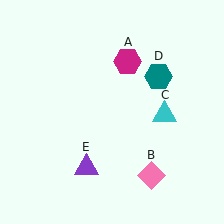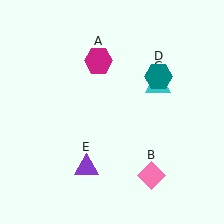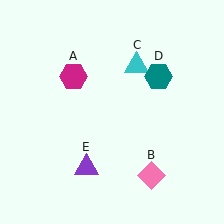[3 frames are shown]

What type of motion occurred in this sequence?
The magenta hexagon (object A), cyan triangle (object C) rotated counterclockwise around the center of the scene.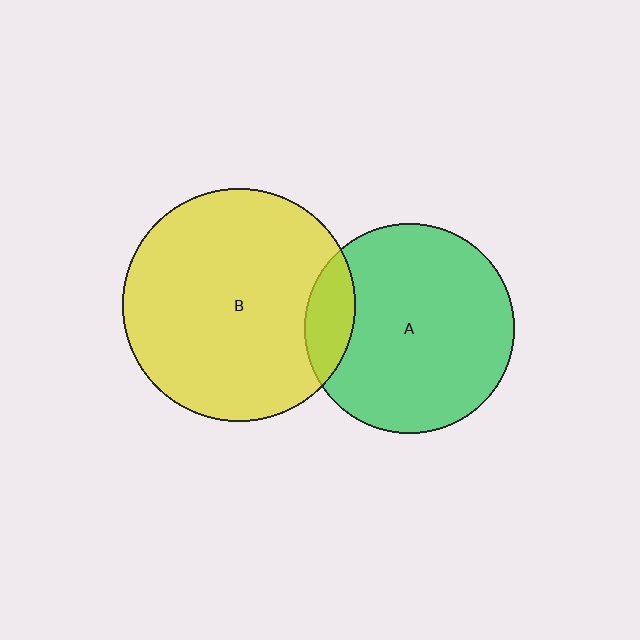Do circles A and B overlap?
Yes.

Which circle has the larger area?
Circle B (yellow).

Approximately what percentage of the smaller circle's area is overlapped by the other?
Approximately 15%.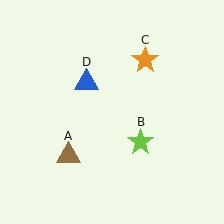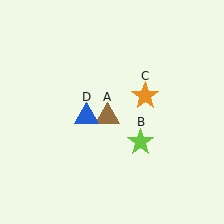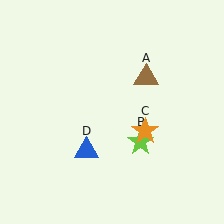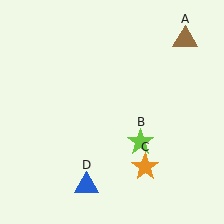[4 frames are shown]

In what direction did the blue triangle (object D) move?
The blue triangle (object D) moved down.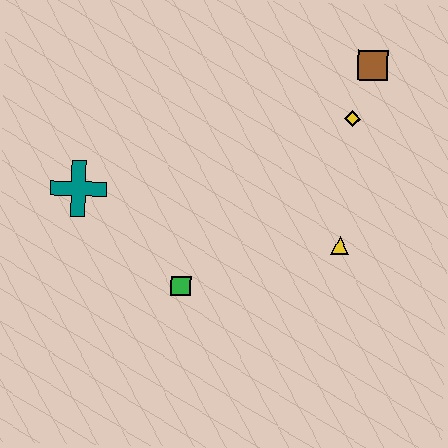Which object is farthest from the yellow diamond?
The teal cross is farthest from the yellow diamond.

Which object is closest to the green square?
The teal cross is closest to the green square.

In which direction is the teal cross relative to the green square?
The teal cross is to the left of the green square.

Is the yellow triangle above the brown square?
No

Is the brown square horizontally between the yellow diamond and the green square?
No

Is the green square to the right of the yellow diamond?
No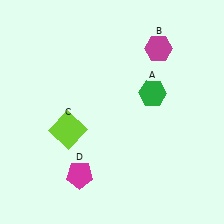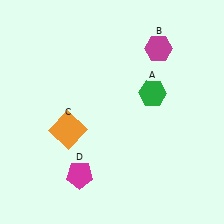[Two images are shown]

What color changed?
The square (C) changed from lime in Image 1 to orange in Image 2.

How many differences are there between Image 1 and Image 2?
There is 1 difference between the two images.